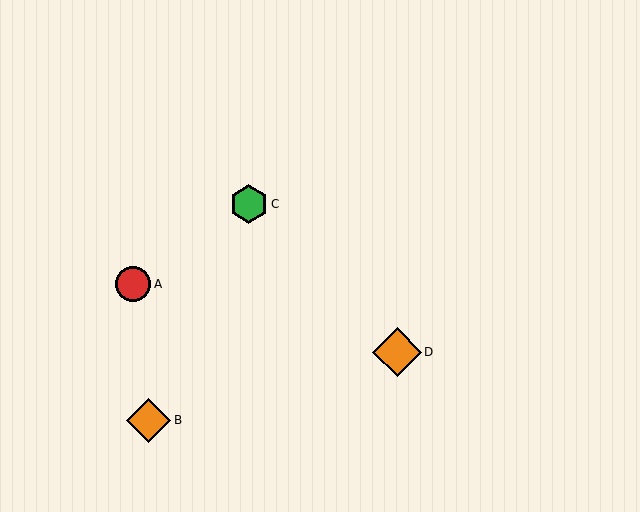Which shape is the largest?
The orange diamond (labeled D) is the largest.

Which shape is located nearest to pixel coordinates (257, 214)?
The green hexagon (labeled C) at (249, 204) is nearest to that location.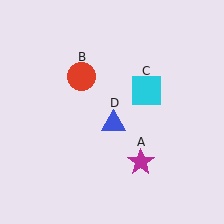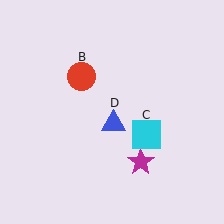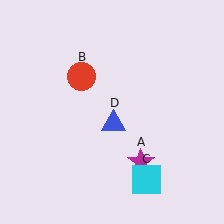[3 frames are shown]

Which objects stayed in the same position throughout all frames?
Magenta star (object A) and red circle (object B) and blue triangle (object D) remained stationary.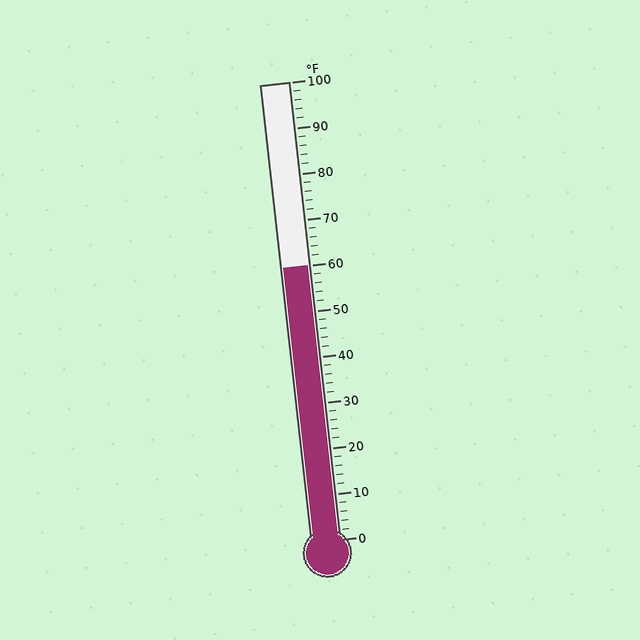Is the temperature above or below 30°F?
The temperature is above 30°F.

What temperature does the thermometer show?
The thermometer shows approximately 60°F.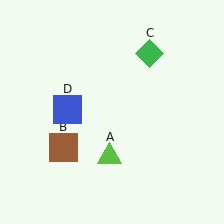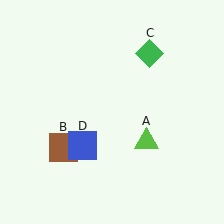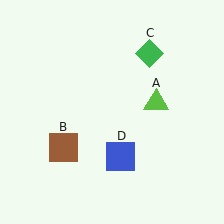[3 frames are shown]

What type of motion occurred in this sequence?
The lime triangle (object A), blue square (object D) rotated counterclockwise around the center of the scene.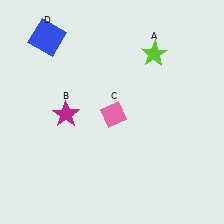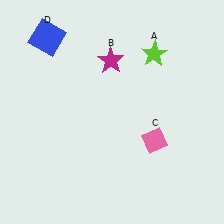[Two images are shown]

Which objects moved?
The objects that moved are: the magenta star (B), the pink diamond (C).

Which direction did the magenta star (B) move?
The magenta star (B) moved up.